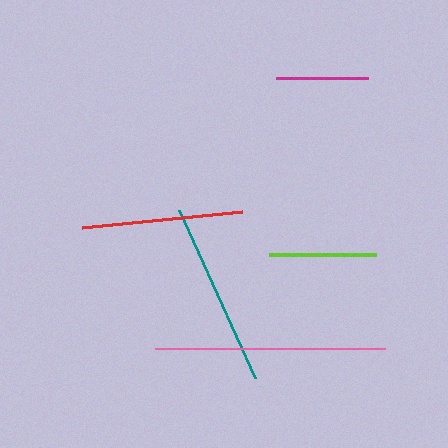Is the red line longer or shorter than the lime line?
The red line is longer than the lime line.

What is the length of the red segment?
The red segment is approximately 160 pixels long.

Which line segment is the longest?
The pink line is the longest at approximately 230 pixels.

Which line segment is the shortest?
The magenta line is the shortest at approximately 93 pixels.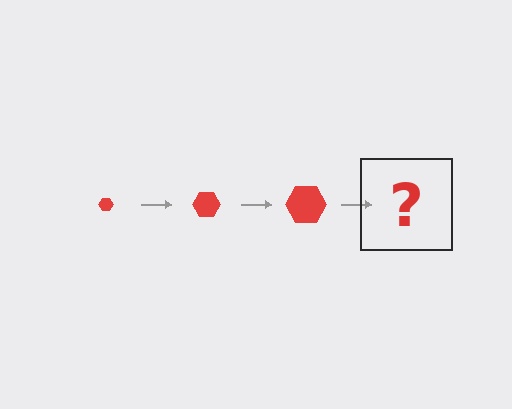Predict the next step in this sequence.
The next step is a red hexagon, larger than the previous one.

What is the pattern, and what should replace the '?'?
The pattern is that the hexagon gets progressively larger each step. The '?' should be a red hexagon, larger than the previous one.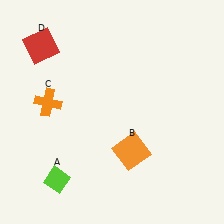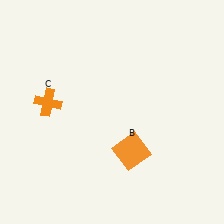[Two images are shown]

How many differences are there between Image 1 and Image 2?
There are 2 differences between the two images.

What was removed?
The red square (D), the lime diamond (A) were removed in Image 2.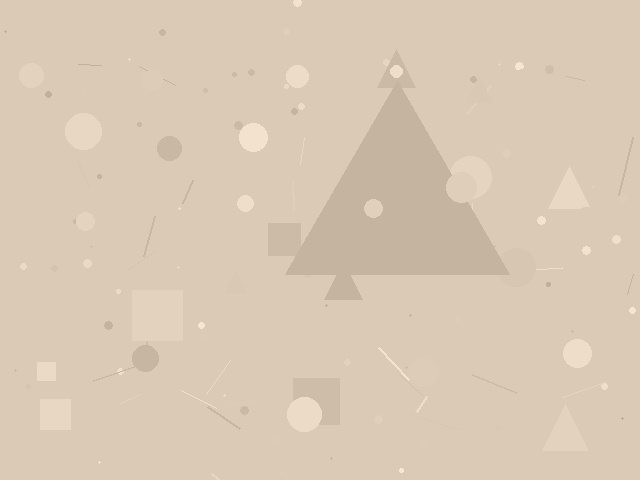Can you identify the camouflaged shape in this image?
The camouflaged shape is a triangle.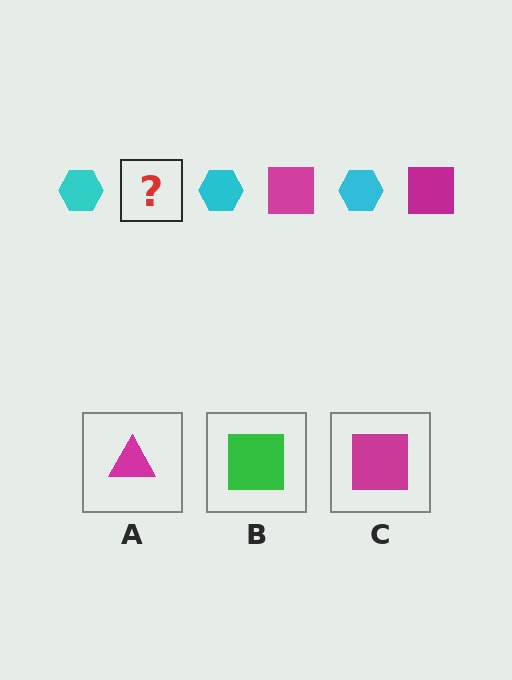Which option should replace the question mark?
Option C.